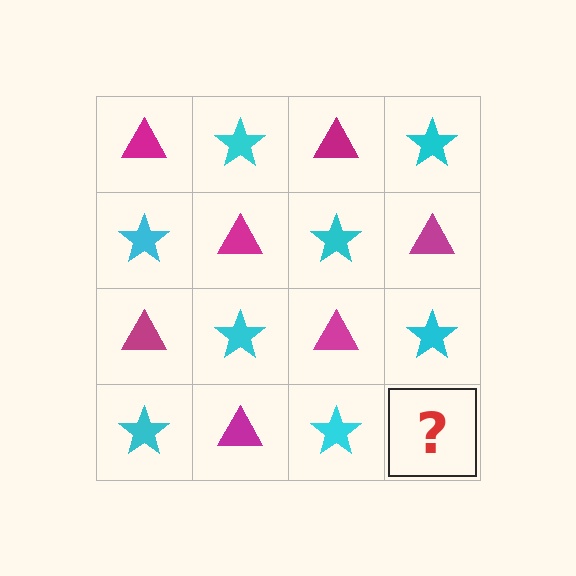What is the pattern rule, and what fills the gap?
The rule is that it alternates magenta triangle and cyan star in a checkerboard pattern. The gap should be filled with a magenta triangle.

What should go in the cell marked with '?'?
The missing cell should contain a magenta triangle.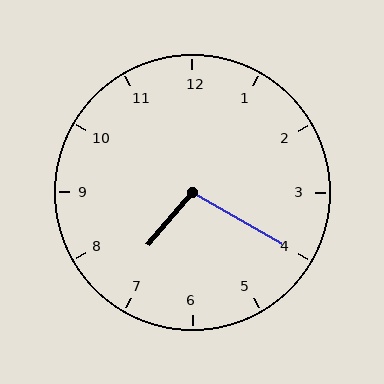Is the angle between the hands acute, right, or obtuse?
It is obtuse.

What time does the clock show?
7:20.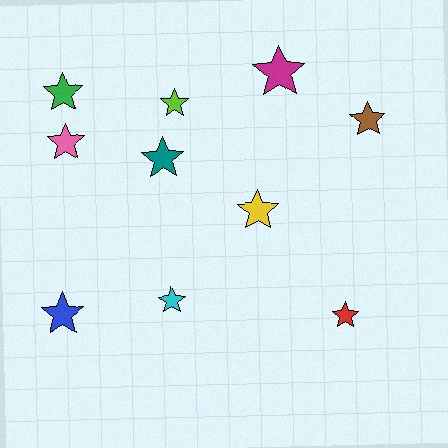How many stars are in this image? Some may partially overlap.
There are 10 stars.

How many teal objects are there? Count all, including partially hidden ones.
There is 1 teal object.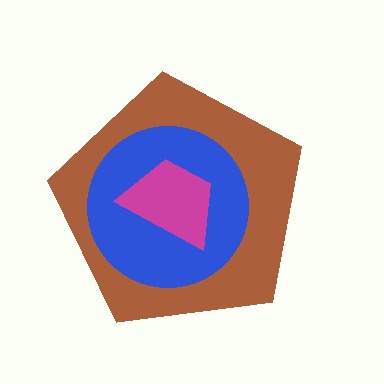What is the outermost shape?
The brown pentagon.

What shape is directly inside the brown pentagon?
The blue circle.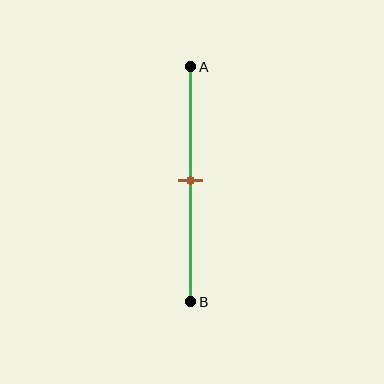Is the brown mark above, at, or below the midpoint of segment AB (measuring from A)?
The brown mark is approximately at the midpoint of segment AB.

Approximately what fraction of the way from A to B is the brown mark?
The brown mark is approximately 50% of the way from A to B.